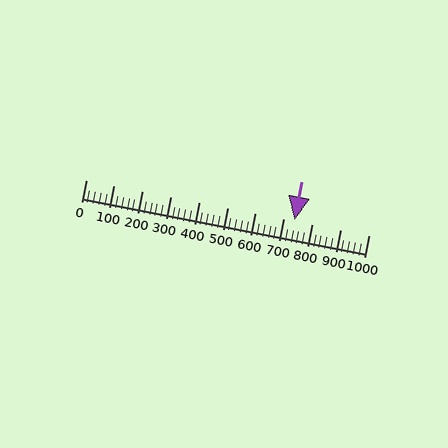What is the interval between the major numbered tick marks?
The major tick marks are spaced 100 units apart.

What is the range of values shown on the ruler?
The ruler shows values from 0 to 1000.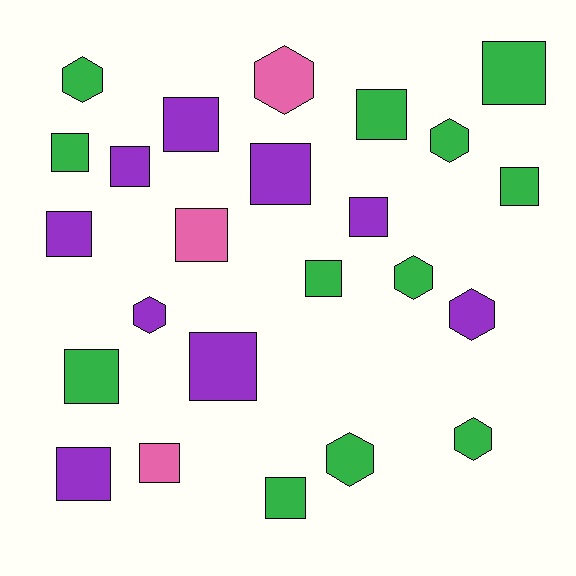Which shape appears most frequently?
Square, with 16 objects.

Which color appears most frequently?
Green, with 12 objects.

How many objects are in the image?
There are 24 objects.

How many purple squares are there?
There are 7 purple squares.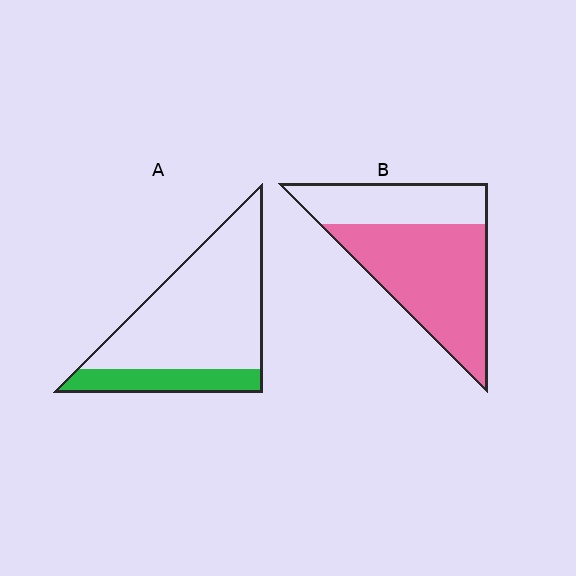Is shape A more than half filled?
No.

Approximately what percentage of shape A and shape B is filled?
A is approximately 20% and B is approximately 65%.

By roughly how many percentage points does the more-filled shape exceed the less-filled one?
By roughly 45 percentage points (B over A).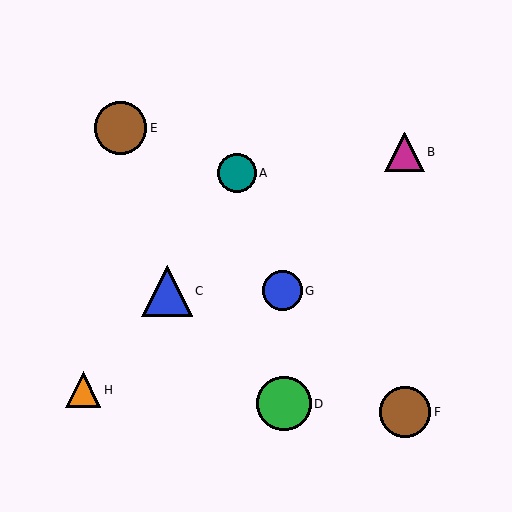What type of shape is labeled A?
Shape A is a teal circle.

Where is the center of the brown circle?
The center of the brown circle is at (405, 412).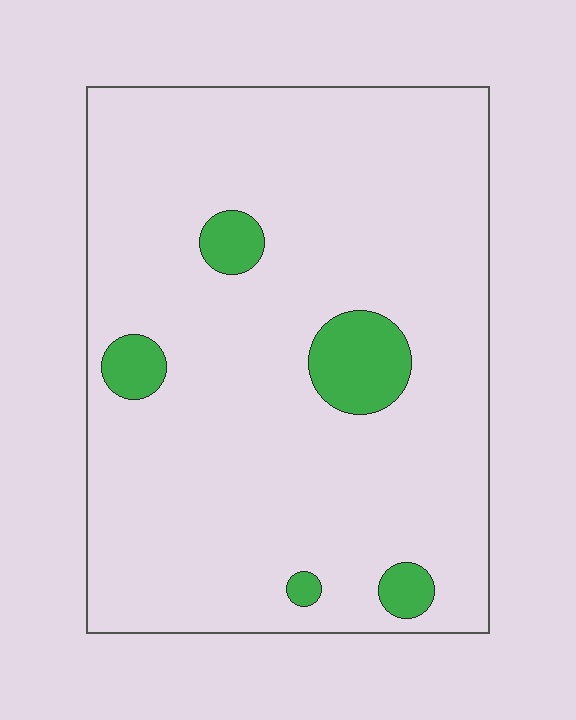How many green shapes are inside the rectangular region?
5.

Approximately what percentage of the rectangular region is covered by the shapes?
Approximately 10%.